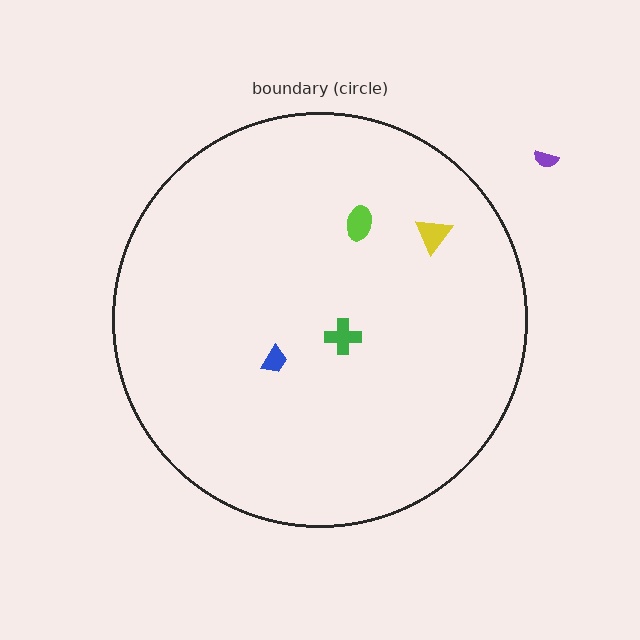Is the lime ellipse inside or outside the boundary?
Inside.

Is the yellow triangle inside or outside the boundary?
Inside.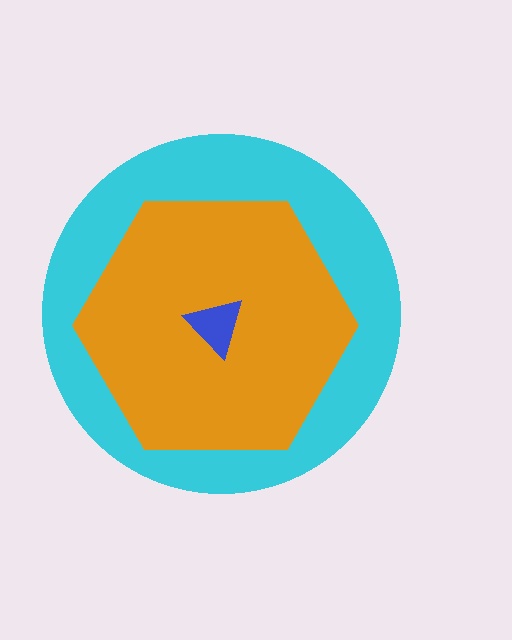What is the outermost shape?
The cyan circle.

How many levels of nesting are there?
3.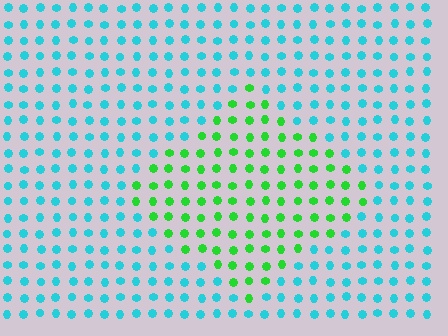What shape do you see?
I see a diamond.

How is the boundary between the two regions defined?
The boundary is defined purely by a slight shift in hue (about 60 degrees). Spacing, size, and orientation are identical on both sides.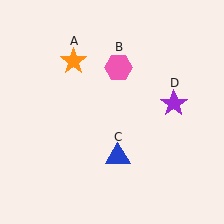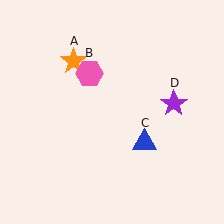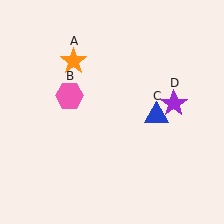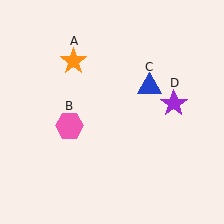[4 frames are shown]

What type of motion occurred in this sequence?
The pink hexagon (object B), blue triangle (object C) rotated counterclockwise around the center of the scene.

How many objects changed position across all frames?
2 objects changed position: pink hexagon (object B), blue triangle (object C).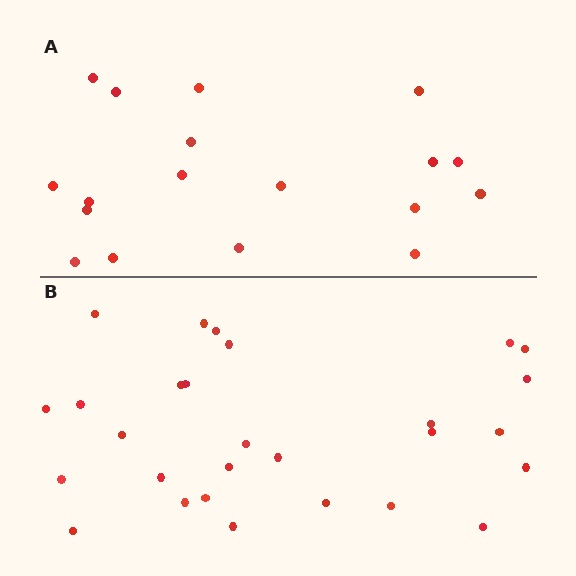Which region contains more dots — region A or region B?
Region B (the bottom region) has more dots.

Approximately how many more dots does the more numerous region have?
Region B has roughly 10 or so more dots than region A.